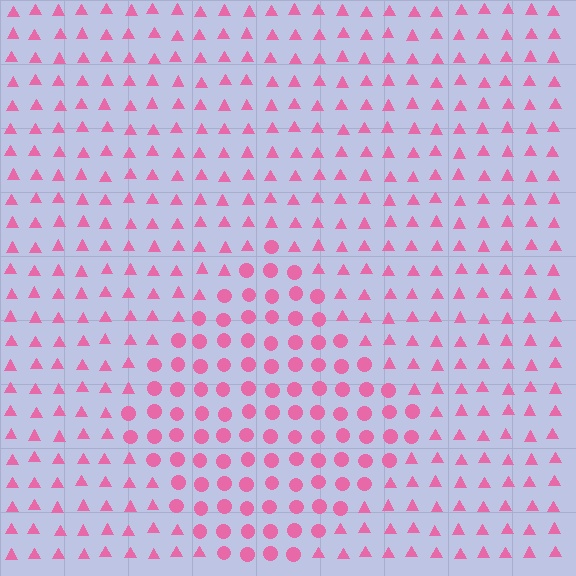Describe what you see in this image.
The image is filled with small pink elements arranged in a uniform grid. A diamond-shaped region contains circles, while the surrounding area contains triangles. The boundary is defined purely by the change in element shape.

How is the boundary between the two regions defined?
The boundary is defined by a change in element shape: circles inside vs. triangles outside. All elements share the same color and spacing.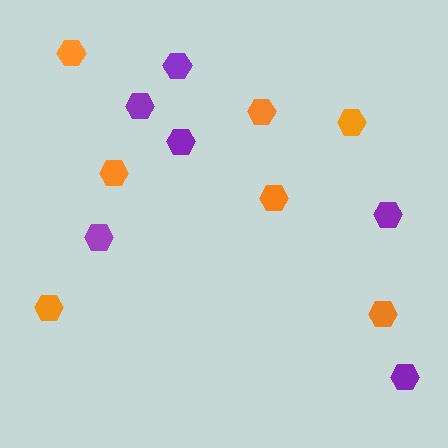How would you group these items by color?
There are 2 groups: one group of orange hexagons (7) and one group of purple hexagons (6).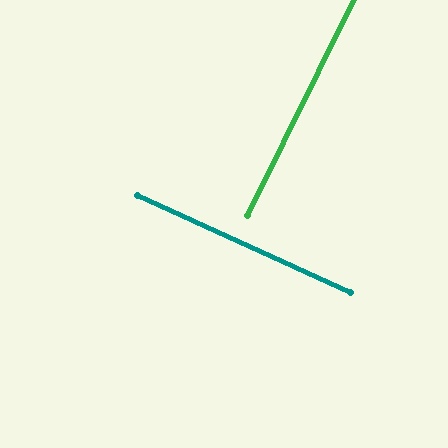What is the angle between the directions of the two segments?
Approximately 89 degrees.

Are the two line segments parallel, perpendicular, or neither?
Perpendicular — they meet at approximately 89°.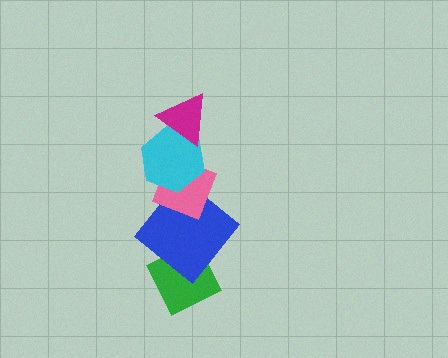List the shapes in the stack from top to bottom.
From top to bottom: the magenta triangle, the cyan hexagon, the pink diamond, the blue diamond, the green diamond.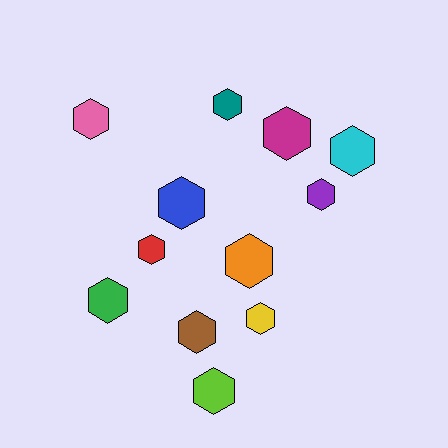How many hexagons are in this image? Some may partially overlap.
There are 12 hexagons.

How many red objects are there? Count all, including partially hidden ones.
There is 1 red object.